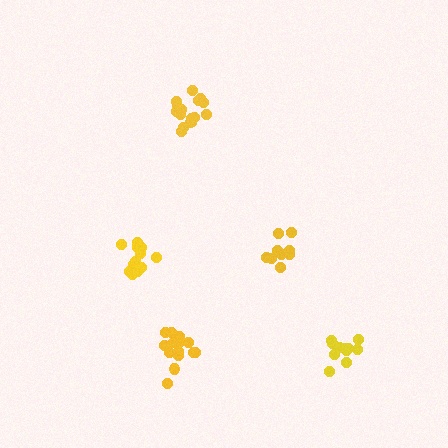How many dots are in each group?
Group 1: 15 dots, Group 2: 11 dots, Group 3: 12 dots, Group 4: 9 dots, Group 5: 15 dots (62 total).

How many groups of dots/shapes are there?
There are 5 groups.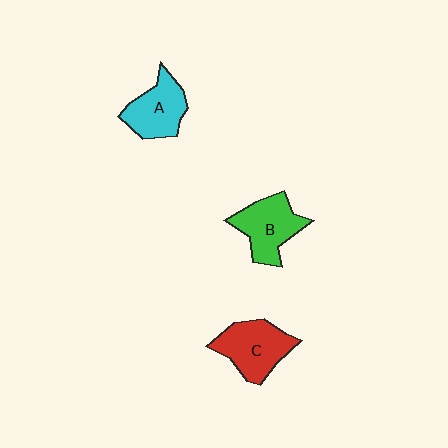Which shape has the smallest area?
Shape A (cyan).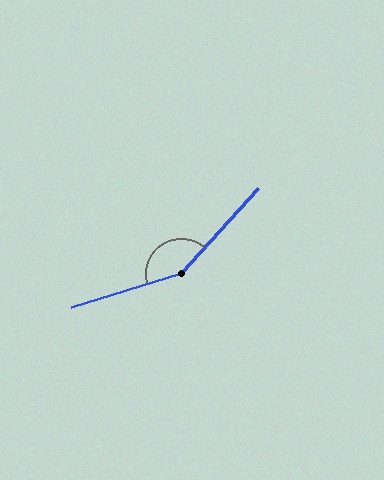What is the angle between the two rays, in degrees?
Approximately 149 degrees.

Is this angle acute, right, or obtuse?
It is obtuse.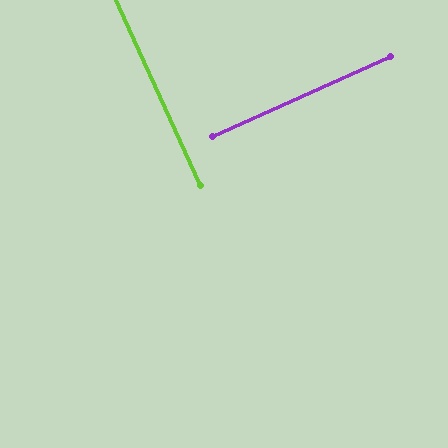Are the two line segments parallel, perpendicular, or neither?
Perpendicular — they meet at approximately 90°.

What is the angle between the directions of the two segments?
Approximately 90 degrees.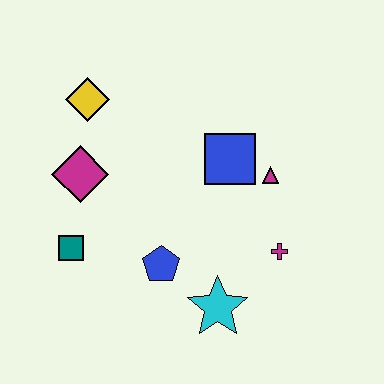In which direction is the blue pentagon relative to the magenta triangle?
The blue pentagon is to the left of the magenta triangle.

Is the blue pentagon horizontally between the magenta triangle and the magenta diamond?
Yes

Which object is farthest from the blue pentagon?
The yellow diamond is farthest from the blue pentagon.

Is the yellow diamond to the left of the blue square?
Yes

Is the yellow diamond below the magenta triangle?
No